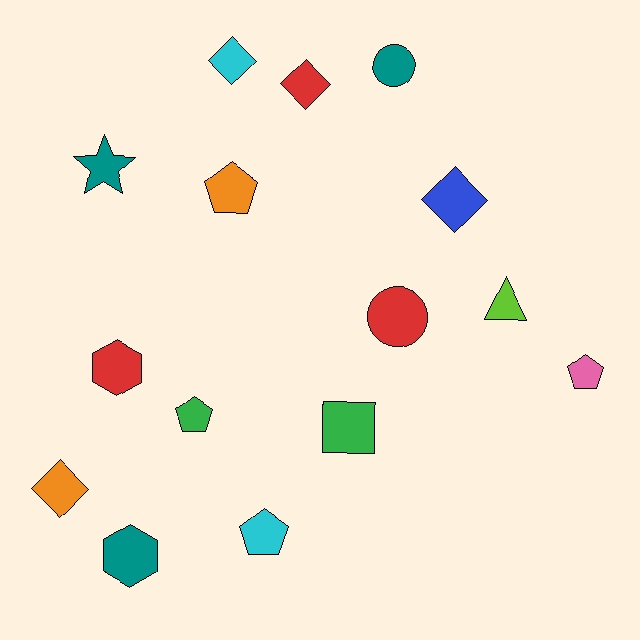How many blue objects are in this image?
There is 1 blue object.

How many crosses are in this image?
There are no crosses.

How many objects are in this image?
There are 15 objects.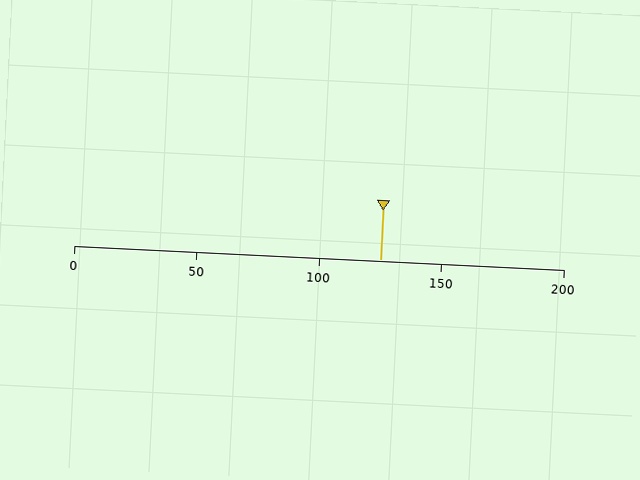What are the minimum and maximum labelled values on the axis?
The axis runs from 0 to 200.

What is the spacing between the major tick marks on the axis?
The major ticks are spaced 50 apart.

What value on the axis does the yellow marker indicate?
The marker indicates approximately 125.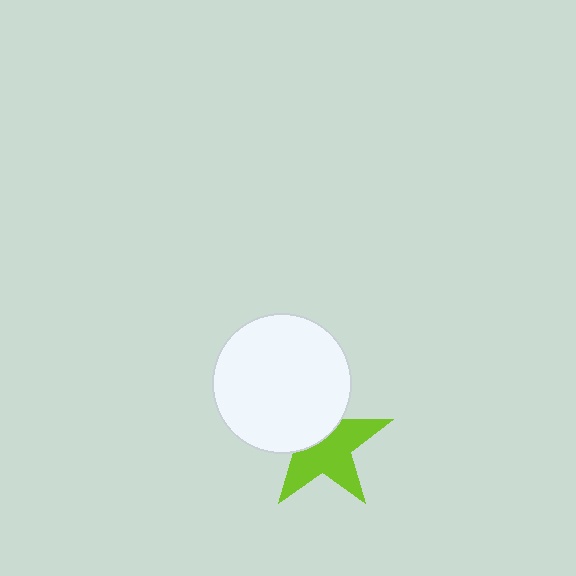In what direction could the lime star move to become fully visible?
The lime star could move down. That would shift it out from behind the white circle entirely.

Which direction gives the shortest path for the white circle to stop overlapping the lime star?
Moving up gives the shortest separation.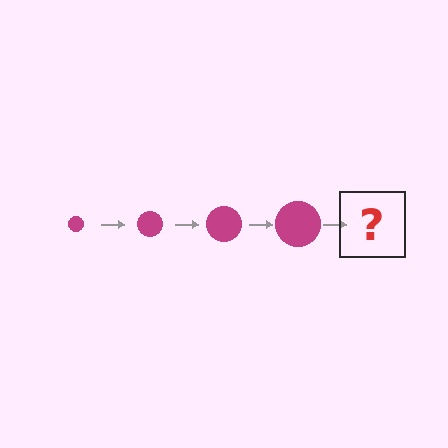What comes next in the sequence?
The next element should be a magenta circle, larger than the previous one.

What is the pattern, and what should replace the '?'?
The pattern is that the circle gets progressively larger each step. The '?' should be a magenta circle, larger than the previous one.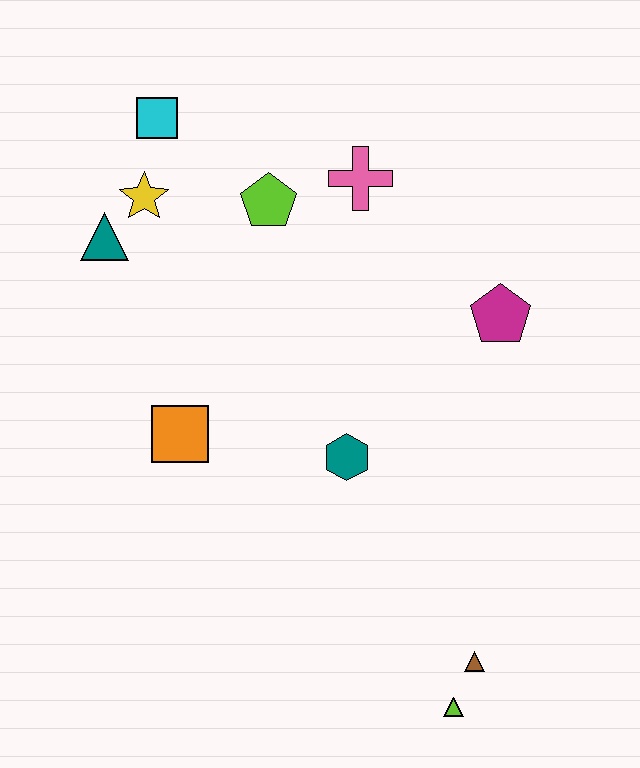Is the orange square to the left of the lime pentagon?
Yes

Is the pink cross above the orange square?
Yes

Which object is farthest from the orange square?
The lime triangle is farthest from the orange square.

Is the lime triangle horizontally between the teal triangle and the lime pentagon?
No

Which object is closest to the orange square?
The teal hexagon is closest to the orange square.